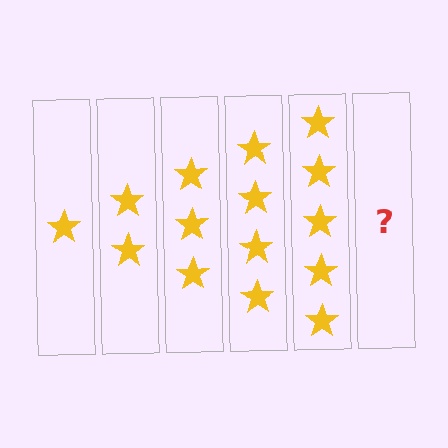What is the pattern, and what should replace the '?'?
The pattern is that each step adds one more star. The '?' should be 6 stars.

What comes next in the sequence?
The next element should be 6 stars.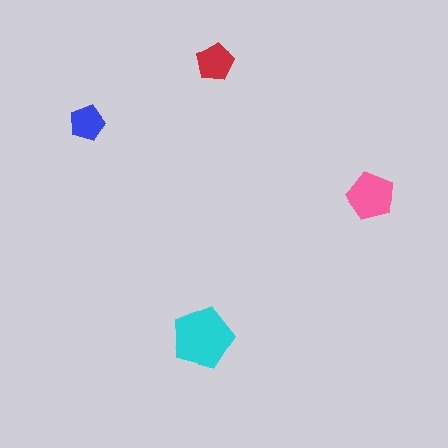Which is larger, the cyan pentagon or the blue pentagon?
The cyan one.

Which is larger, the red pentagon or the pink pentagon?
The pink one.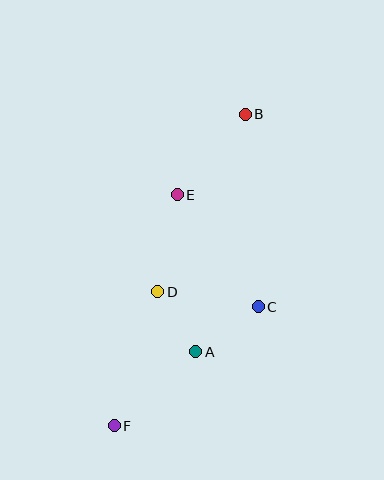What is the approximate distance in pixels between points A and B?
The distance between A and B is approximately 243 pixels.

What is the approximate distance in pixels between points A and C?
The distance between A and C is approximately 77 pixels.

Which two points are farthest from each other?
Points B and F are farthest from each other.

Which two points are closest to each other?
Points A and D are closest to each other.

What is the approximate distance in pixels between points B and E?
The distance between B and E is approximately 105 pixels.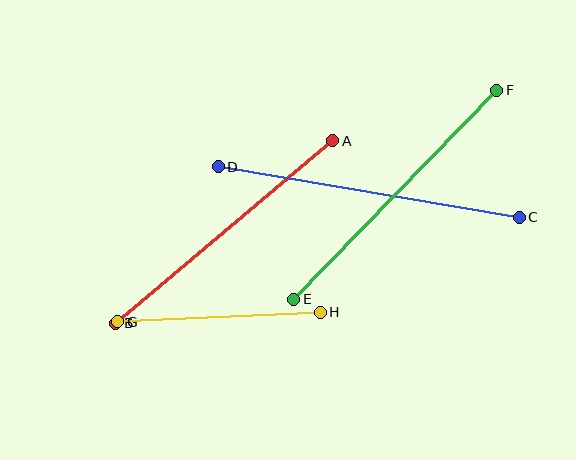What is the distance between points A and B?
The distance is approximately 284 pixels.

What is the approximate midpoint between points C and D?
The midpoint is at approximately (369, 192) pixels.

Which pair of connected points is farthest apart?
Points C and D are farthest apart.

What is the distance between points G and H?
The distance is approximately 203 pixels.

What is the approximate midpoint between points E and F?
The midpoint is at approximately (395, 195) pixels.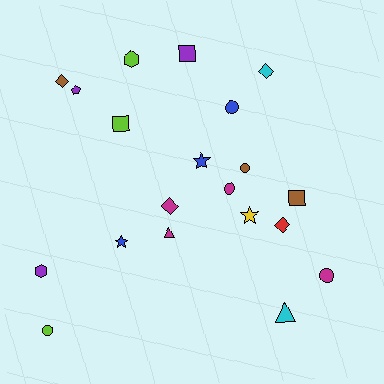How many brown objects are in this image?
There are 3 brown objects.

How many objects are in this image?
There are 20 objects.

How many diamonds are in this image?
There are 4 diamonds.